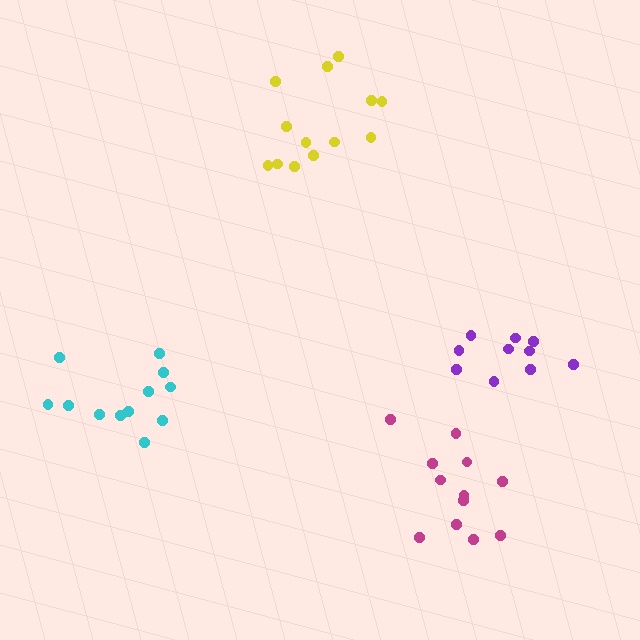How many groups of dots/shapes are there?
There are 4 groups.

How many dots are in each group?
Group 1: 13 dots, Group 2: 12 dots, Group 3: 10 dots, Group 4: 12 dots (47 total).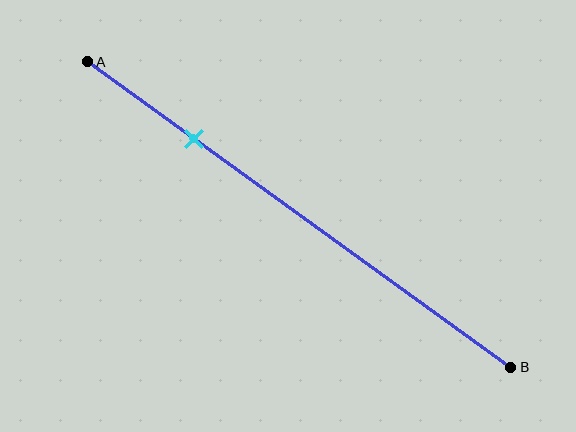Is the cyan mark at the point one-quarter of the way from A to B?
Yes, the mark is approximately at the one-quarter point.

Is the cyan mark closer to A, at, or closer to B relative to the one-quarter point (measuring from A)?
The cyan mark is approximately at the one-quarter point of segment AB.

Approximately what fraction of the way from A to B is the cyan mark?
The cyan mark is approximately 25% of the way from A to B.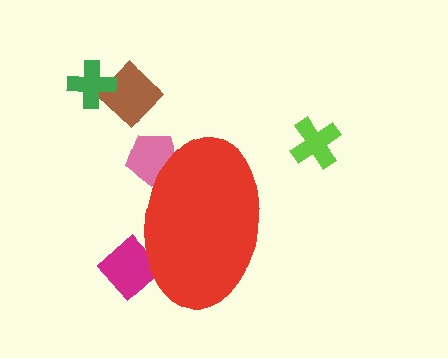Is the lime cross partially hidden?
No, the lime cross is fully visible.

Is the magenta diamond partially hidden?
Yes, the magenta diamond is partially hidden behind the red ellipse.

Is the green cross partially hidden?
No, the green cross is fully visible.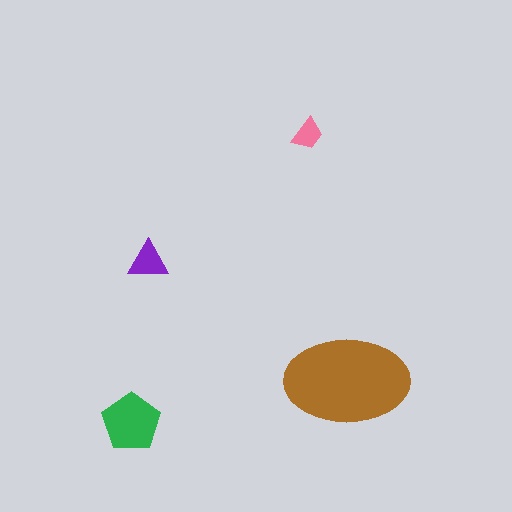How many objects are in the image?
There are 4 objects in the image.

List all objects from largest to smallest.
The brown ellipse, the green pentagon, the purple triangle, the pink trapezoid.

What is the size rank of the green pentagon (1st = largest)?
2nd.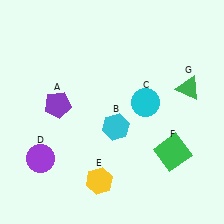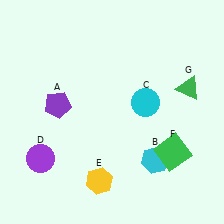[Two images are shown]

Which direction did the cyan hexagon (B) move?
The cyan hexagon (B) moved right.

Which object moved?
The cyan hexagon (B) moved right.